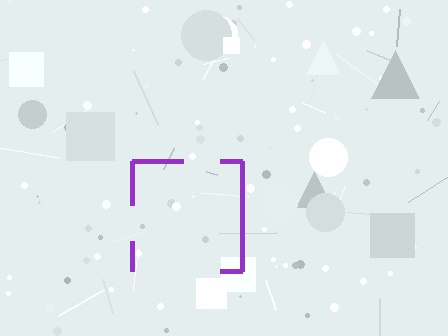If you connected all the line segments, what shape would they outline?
They would outline a square.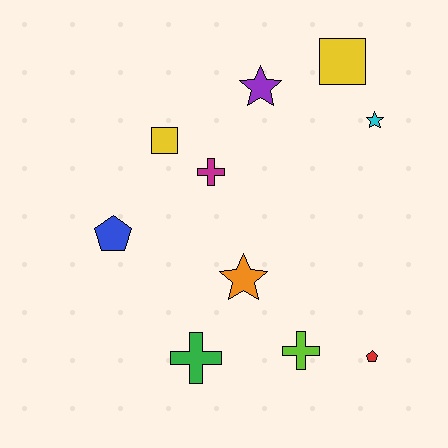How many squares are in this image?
There are 2 squares.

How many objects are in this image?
There are 10 objects.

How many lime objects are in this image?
There is 1 lime object.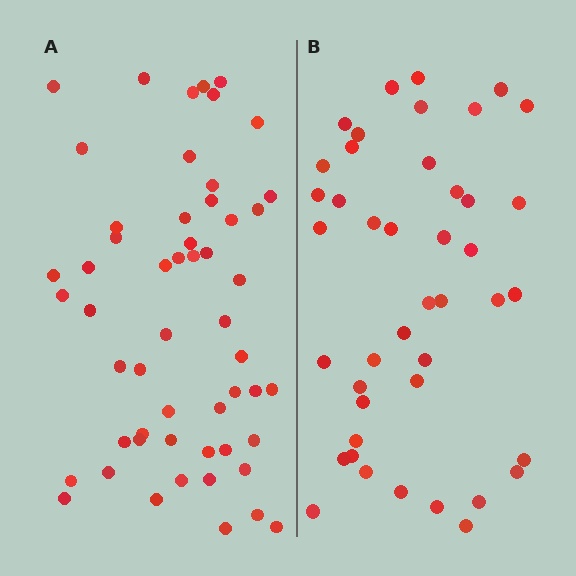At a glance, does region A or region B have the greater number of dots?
Region A (the left region) has more dots.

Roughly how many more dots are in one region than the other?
Region A has roughly 12 or so more dots than region B.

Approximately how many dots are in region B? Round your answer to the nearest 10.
About 40 dots. (The exact count is 43, which rounds to 40.)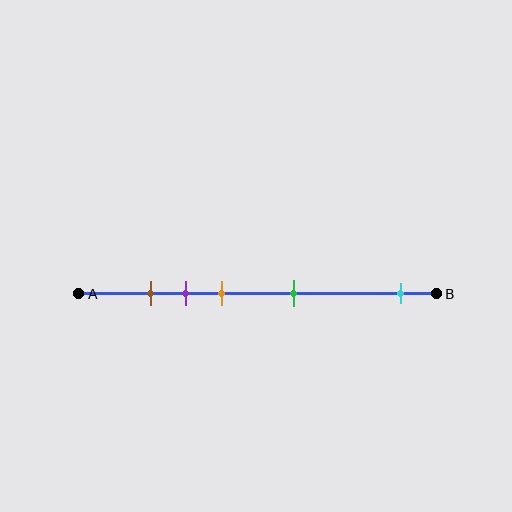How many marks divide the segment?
There are 5 marks dividing the segment.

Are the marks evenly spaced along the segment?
No, the marks are not evenly spaced.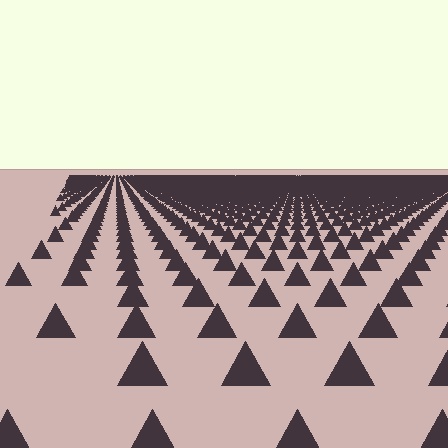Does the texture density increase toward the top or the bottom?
Density increases toward the top.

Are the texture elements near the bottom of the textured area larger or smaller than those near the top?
Larger. Near the bottom, elements are closer to the viewer and appear at a bigger on-screen size.